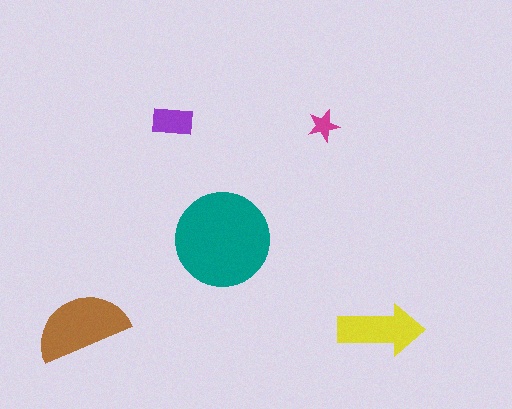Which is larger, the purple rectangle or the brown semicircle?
The brown semicircle.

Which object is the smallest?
The magenta star.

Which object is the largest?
The teal circle.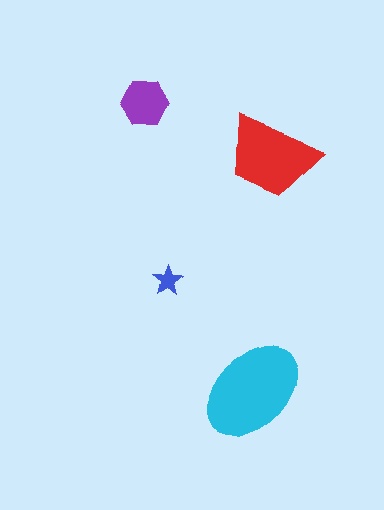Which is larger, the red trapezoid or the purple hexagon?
The red trapezoid.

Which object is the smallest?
The blue star.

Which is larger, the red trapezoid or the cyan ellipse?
The cyan ellipse.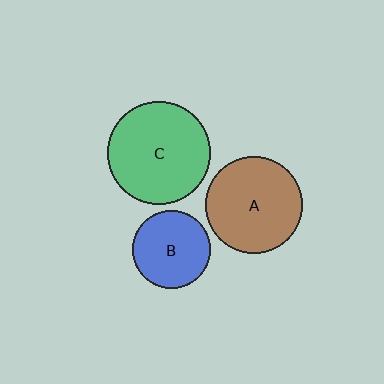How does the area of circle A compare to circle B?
Approximately 1.6 times.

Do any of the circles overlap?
No, none of the circles overlap.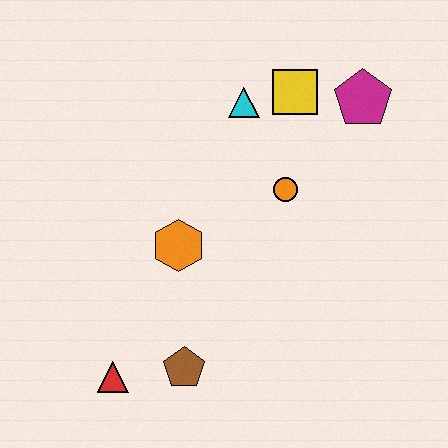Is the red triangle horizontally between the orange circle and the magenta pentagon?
No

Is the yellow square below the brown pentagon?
No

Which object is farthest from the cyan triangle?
The red triangle is farthest from the cyan triangle.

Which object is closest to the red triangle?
The brown pentagon is closest to the red triangle.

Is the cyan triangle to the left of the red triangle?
No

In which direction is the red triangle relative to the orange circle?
The red triangle is below the orange circle.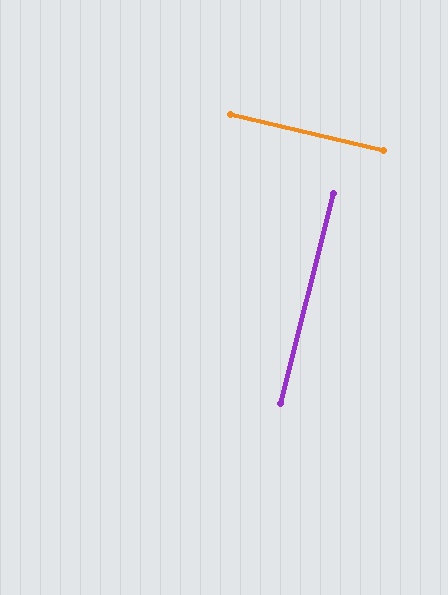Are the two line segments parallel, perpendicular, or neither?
Perpendicular — they meet at approximately 89°.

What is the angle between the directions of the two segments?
Approximately 89 degrees.